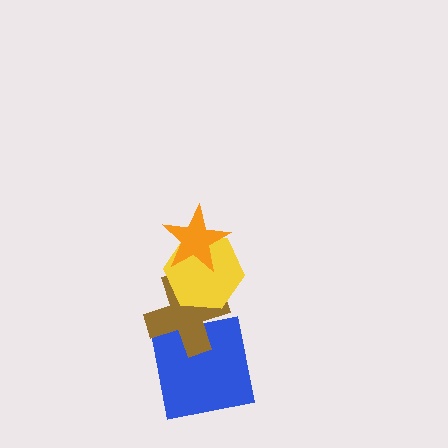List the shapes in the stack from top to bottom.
From top to bottom: the orange star, the yellow hexagon, the brown cross, the blue square.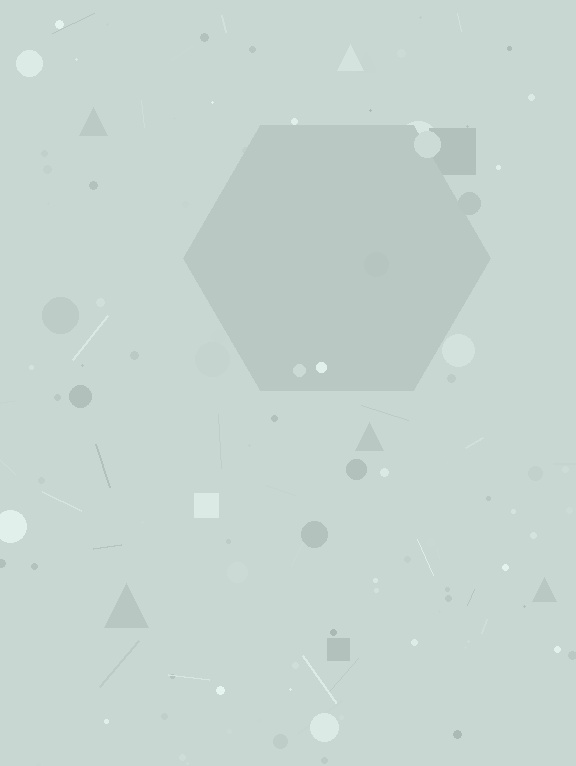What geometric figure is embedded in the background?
A hexagon is embedded in the background.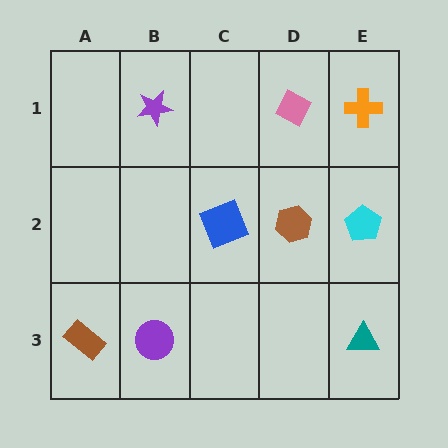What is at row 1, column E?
An orange cross.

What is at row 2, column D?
A brown hexagon.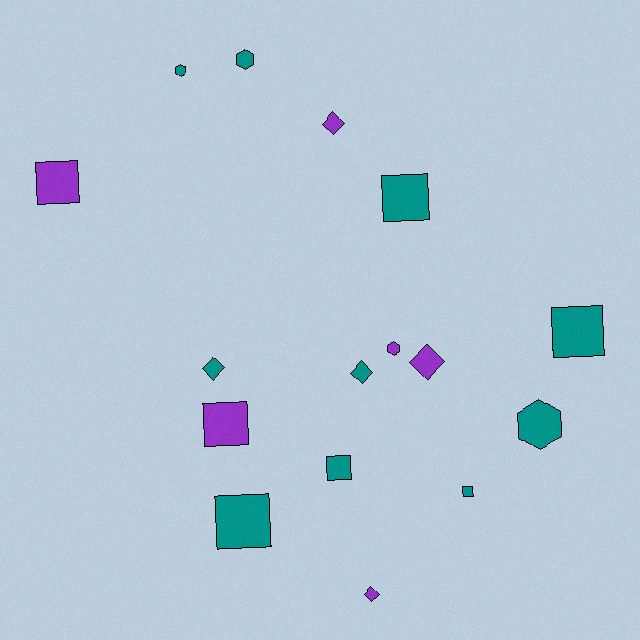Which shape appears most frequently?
Square, with 7 objects.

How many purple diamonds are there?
There are 3 purple diamonds.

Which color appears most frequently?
Teal, with 10 objects.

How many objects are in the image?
There are 16 objects.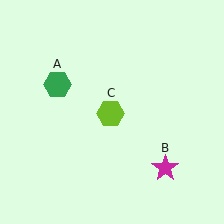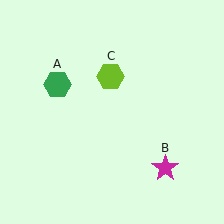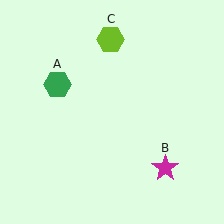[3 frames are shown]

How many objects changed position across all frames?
1 object changed position: lime hexagon (object C).